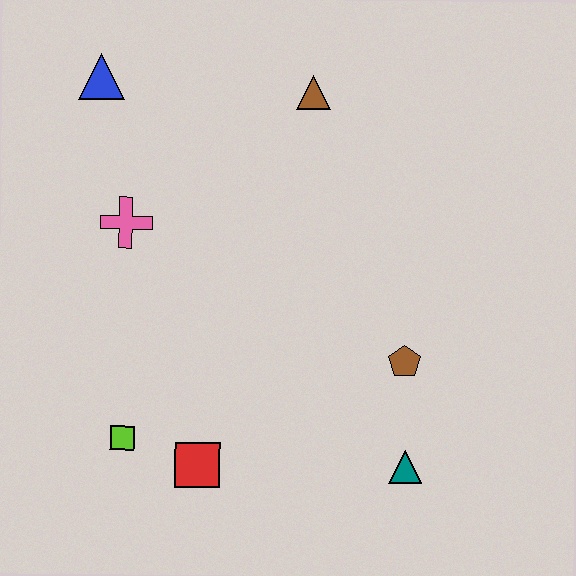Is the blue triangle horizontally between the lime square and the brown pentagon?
No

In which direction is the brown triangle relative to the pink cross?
The brown triangle is to the right of the pink cross.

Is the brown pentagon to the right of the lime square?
Yes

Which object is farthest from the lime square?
The brown triangle is farthest from the lime square.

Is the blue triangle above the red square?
Yes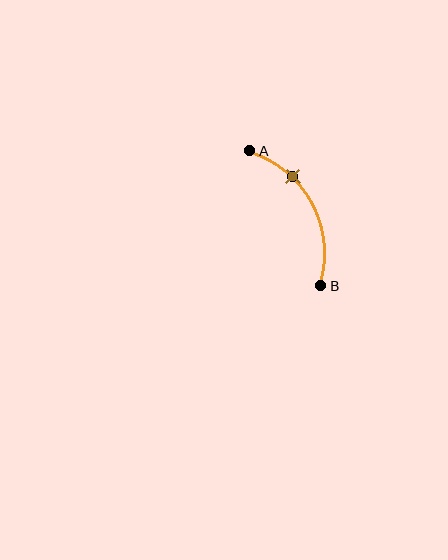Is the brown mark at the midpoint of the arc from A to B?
No. The brown mark lies on the arc but is closer to endpoint A. The arc midpoint would be at the point on the curve equidistant along the arc from both A and B.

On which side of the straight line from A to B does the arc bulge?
The arc bulges to the right of the straight line connecting A and B.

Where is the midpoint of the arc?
The arc midpoint is the point on the curve farthest from the straight line joining A and B. It sits to the right of that line.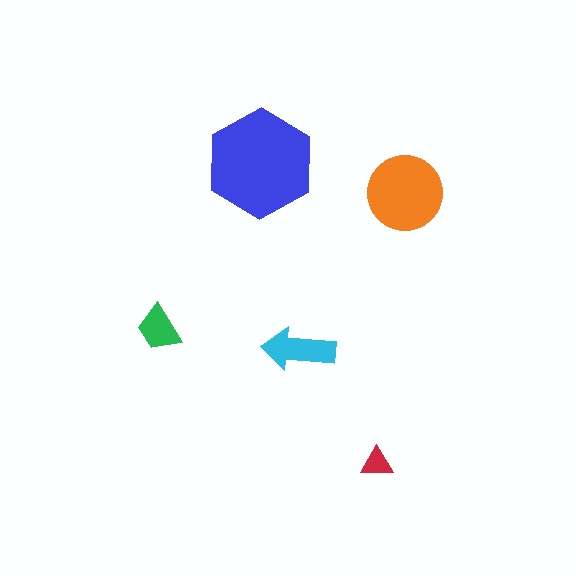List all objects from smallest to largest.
The red triangle, the green trapezoid, the cyan arrow, the orange circle, the blue hexagon.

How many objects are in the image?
There are 5 objects in the image.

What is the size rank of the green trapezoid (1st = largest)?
4th.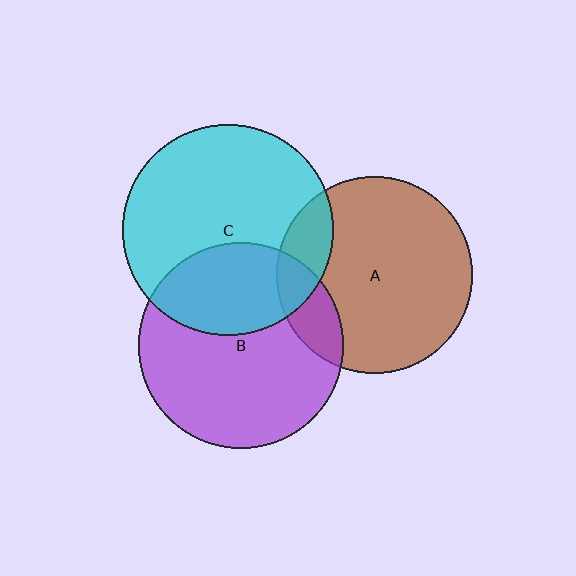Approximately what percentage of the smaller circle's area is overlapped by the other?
Approximately 15%.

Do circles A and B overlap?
Yes.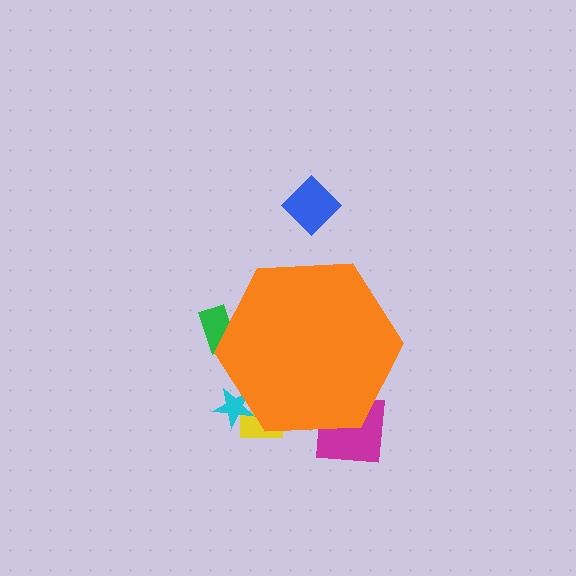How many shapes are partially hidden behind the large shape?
4 shapes are partially hidden.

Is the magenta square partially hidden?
Yes, the magenta square is partially hidden behind the orange hexagon.